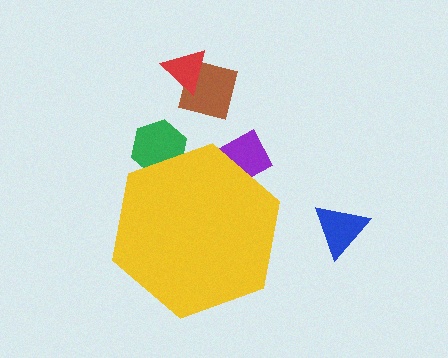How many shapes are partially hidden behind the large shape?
2 shapes are partially hidden.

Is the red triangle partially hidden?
No, the red triangle is fully visible.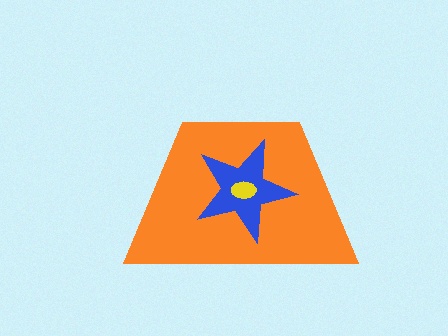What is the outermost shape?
The orange trapezoid.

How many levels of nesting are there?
3.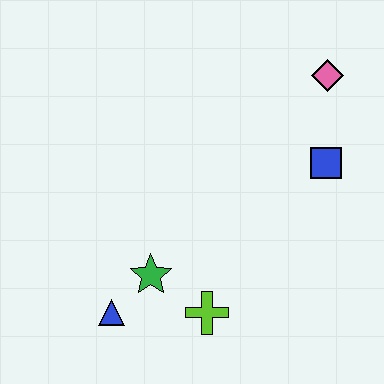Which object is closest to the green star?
The blue triangle is closest to the green star.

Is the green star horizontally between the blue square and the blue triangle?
Yes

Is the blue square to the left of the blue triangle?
No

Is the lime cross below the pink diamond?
Yes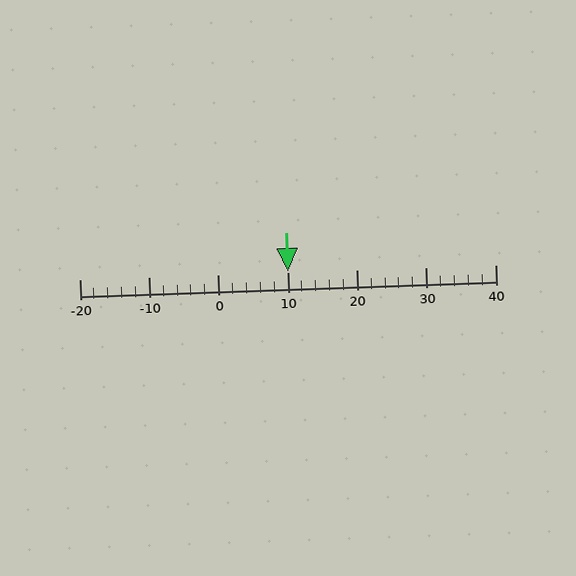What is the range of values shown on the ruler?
The ruler shows values from -20 to 40.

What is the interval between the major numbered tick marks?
The major tick marks are spaced 10 units apart.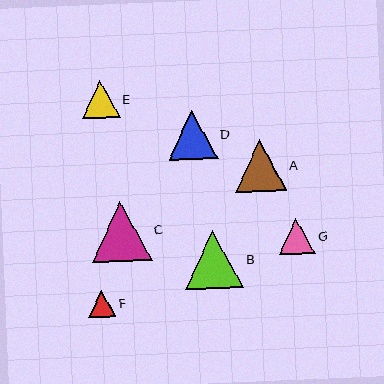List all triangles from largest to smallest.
From largest to smallest: C, B, A, D, E, G, F.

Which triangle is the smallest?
Triangle F is the smallest with a size of approximately 27 pixels.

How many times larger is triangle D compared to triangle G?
Triangle D is approximately 1.4 times the size of triangle G.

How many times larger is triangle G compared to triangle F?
Triangle G is approximately 1.3 times the size of triangle F.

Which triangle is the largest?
Triangle C is the largest with a size of approximately 60 pixels.